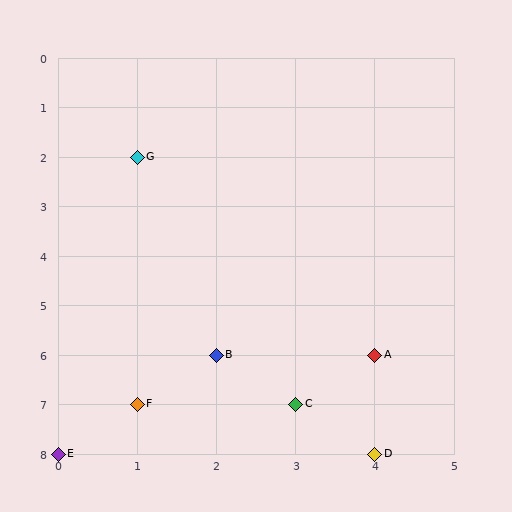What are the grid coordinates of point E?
Point E is at grid coordinates (0, 8).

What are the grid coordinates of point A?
Point A is at grid coordinates (4, 6).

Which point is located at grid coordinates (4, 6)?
Point A is at (4, 6).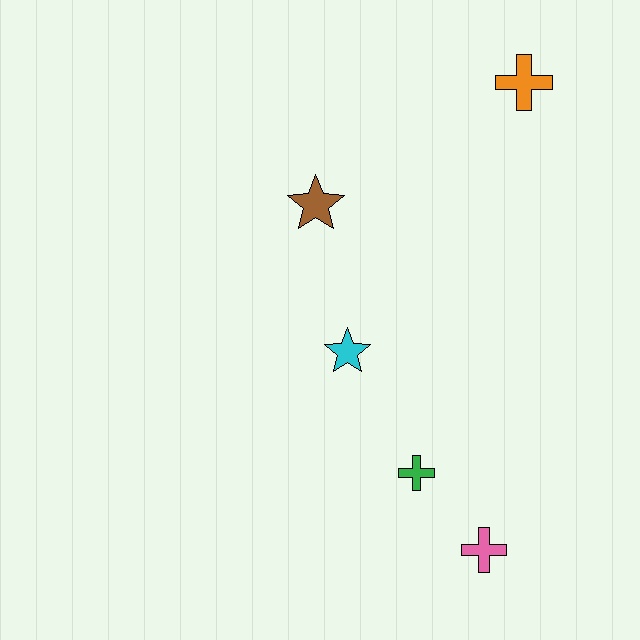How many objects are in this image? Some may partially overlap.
There are 5 objects.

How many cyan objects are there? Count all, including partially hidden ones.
There is 1 cyan object.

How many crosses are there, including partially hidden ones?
There are 3 crosses.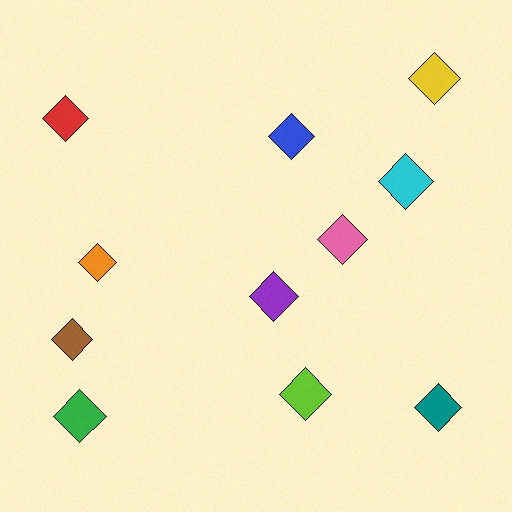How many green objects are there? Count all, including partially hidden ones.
There is 1 green object.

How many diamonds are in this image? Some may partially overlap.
There are 11 diamonds.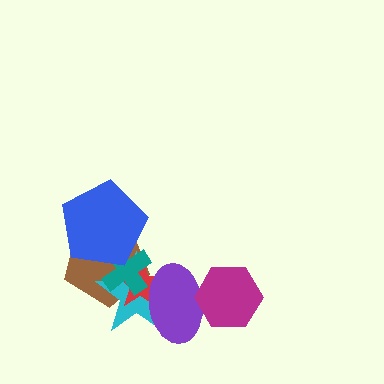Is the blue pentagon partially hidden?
No, no other shape covers it.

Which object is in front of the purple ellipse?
The magenta hexagon is in front of the purple ellipse.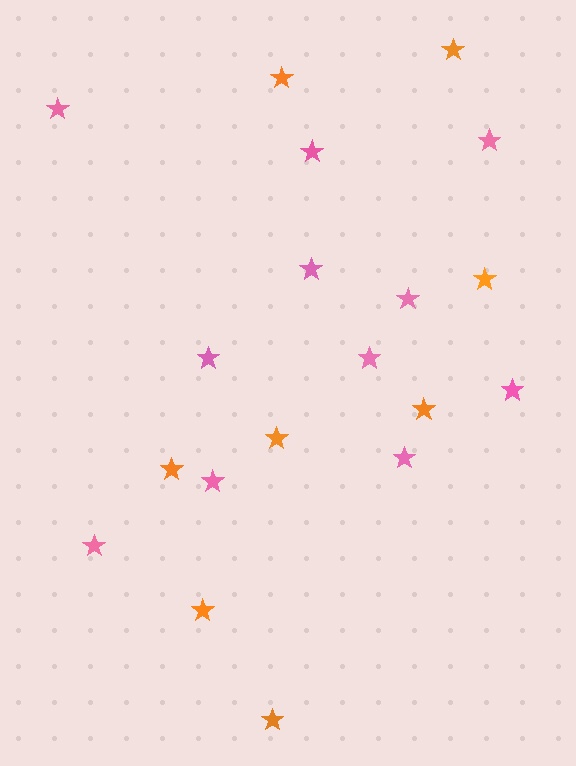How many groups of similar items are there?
There are 2 groups: one group of orange stars (8) and one group of pink stars (11).